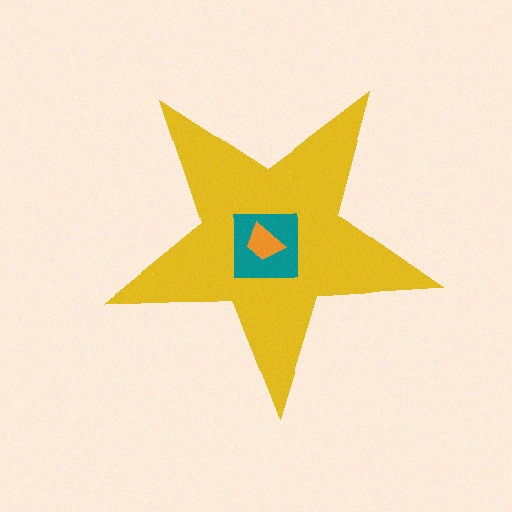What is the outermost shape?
The yellow star.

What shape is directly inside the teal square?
The orange trapezoid.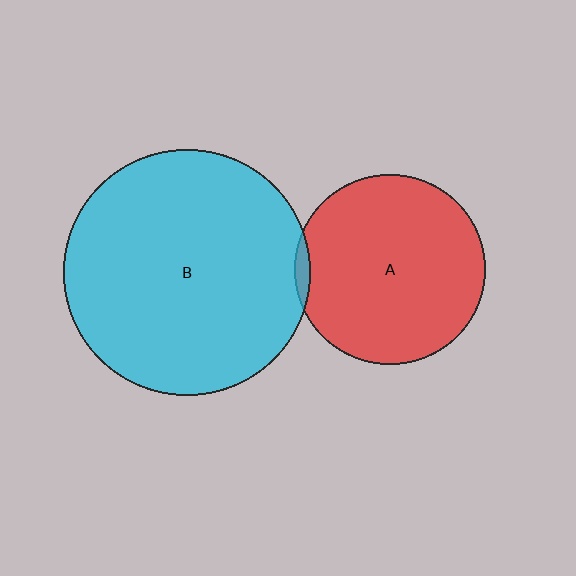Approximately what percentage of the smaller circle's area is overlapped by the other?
Approximately 5%.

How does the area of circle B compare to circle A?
Approximately 1.7 times.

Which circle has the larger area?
Circle B (cyan).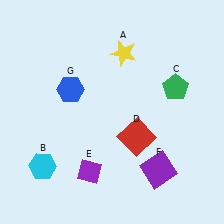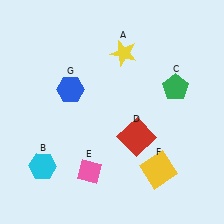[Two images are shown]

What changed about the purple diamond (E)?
In Image 1, E is purple. In Image 2, it changed to pink.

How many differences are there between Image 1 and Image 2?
There are 2 differences between the two images.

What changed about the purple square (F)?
In Image 1, F is purple. In Image 2, it changed to yellow.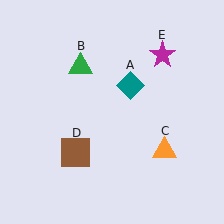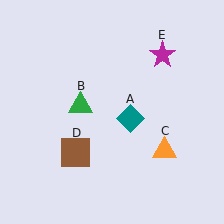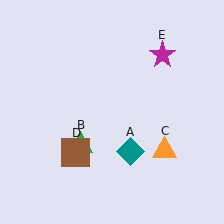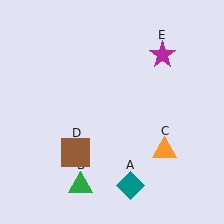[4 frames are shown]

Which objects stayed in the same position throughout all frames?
Orange triangle (object C) and brown square (object D) and magenta star (object E) remained stationary.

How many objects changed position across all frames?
2 objects changed position: teal diamond (object A), green triangle (object B).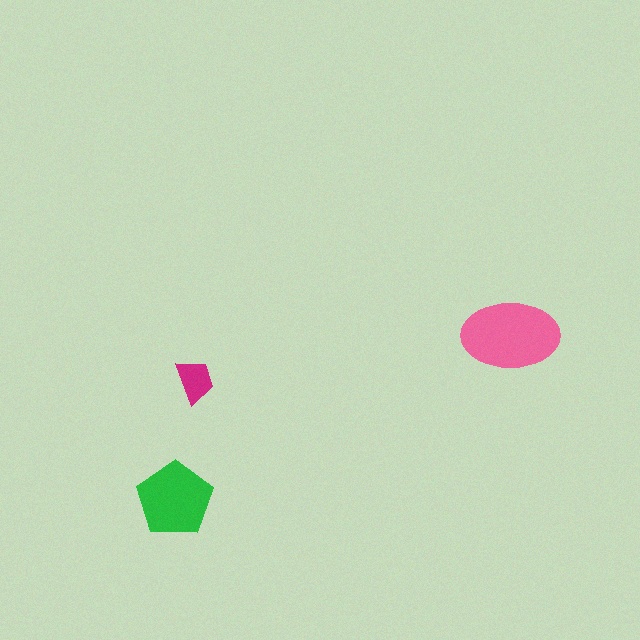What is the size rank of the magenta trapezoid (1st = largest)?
3rd.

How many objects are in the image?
There are 3 objects in the image.